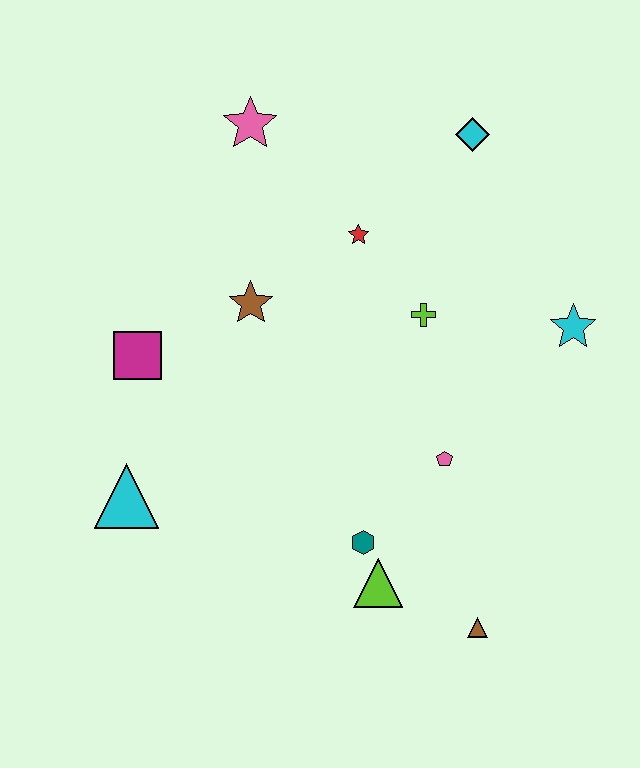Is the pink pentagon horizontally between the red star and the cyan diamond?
Yes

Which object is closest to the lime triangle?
The teal hexagon is closest to the lime triangle.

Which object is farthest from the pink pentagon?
The pink star is farthest from the pink pentagon.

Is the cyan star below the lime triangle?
No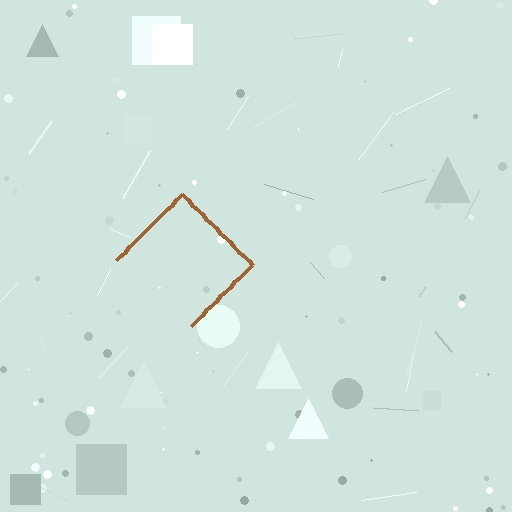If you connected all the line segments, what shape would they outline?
They would outline a diamond.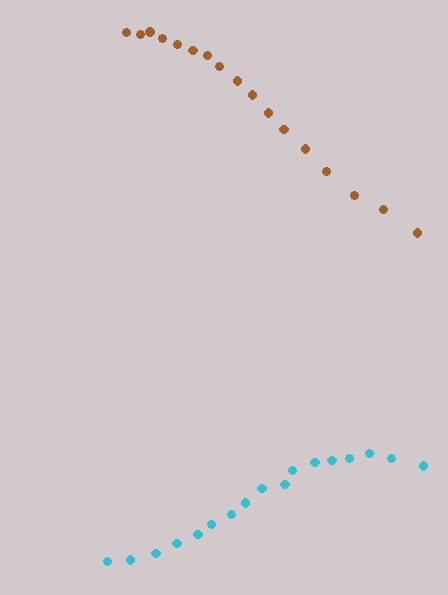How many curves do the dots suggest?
There are 2 distinct paths.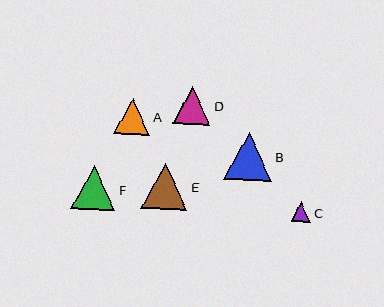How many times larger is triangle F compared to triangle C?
Triangle F is approximately 2.3 times the size of triangle C.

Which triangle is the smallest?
Triangle C is the smallest with a size of approximately 19 pixels.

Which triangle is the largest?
Triangle B is the largest with a size of approximately 48 pixels.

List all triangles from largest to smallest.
From largest to smallest: B, E, F, D, A, C.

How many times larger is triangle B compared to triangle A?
Triangle B is approximately 1.3 times the size of triangle A.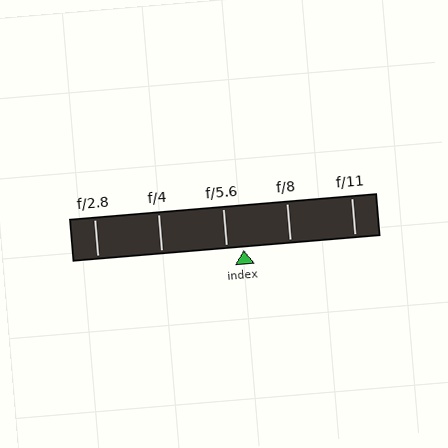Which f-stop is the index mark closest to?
The index mark is closest to f/5.6.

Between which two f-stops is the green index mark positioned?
The index mark is between f/5.6 and f/8.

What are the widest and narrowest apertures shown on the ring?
The widest aperture shown is f/2.8 and the narrowest is f/11.